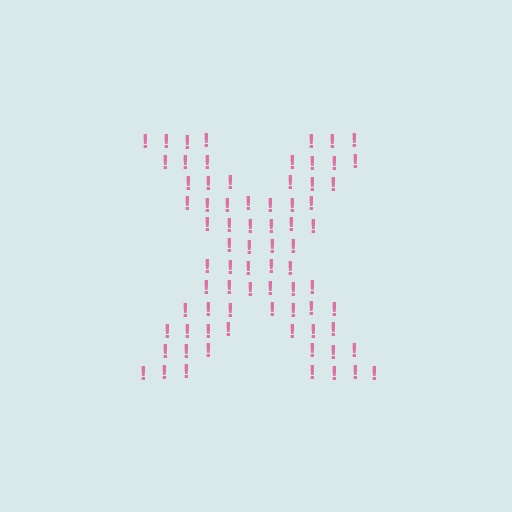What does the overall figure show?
The overall figure shows the letter X.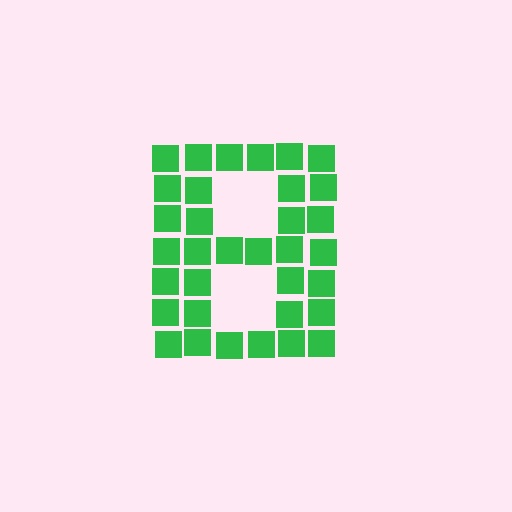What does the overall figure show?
The overall figure shows the letter B.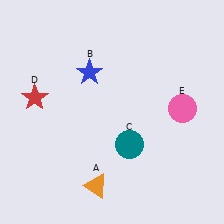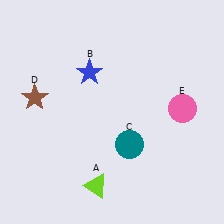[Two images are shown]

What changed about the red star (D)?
In Image 1, D is red. In Image 2, it changed to brown.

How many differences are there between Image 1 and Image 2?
There are 2 differences between the two images.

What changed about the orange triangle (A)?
In Image 1, A is orange. In Image 2, it changed to lime.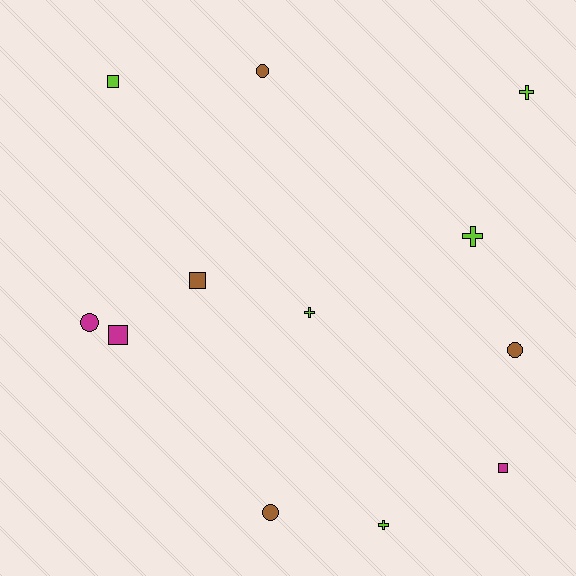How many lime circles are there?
There are no lime circles.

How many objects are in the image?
There are 12 objects.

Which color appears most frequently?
Lime, with 5 objects.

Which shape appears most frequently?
Circle, with 4 objects.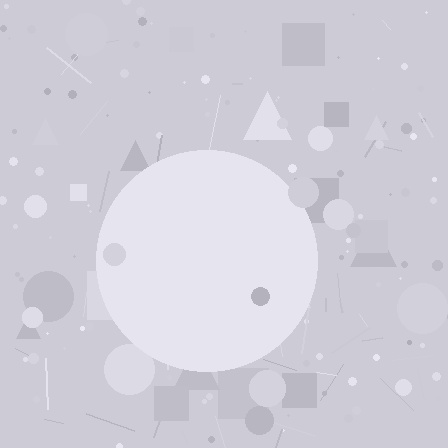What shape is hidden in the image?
A circle is hidden in the image.